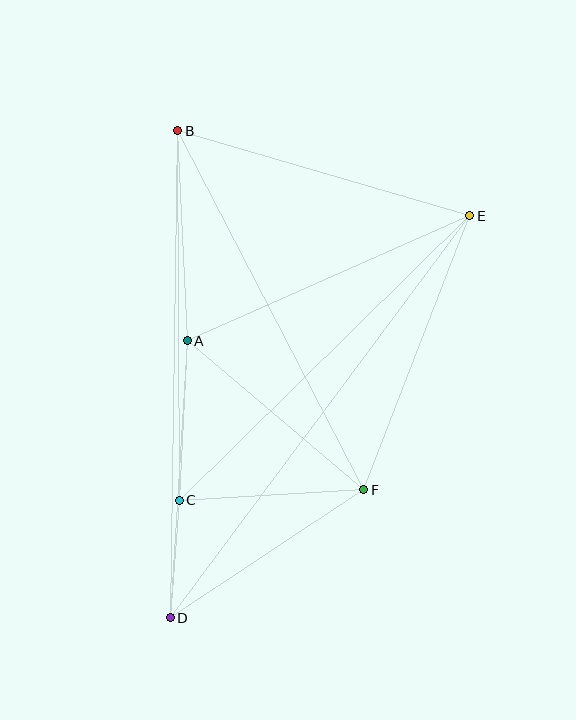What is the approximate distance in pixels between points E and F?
The distance between E and F is approximately 294 pixels.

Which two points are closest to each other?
Points C and D are closest to each other.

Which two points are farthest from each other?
Points D and E are farthest from each other.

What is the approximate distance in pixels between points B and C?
The distance between B and C is approximately 370 pixels.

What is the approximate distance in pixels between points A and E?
The distance between A and E is approximately 309 pixels.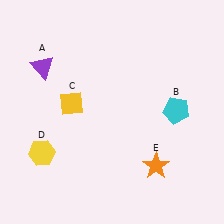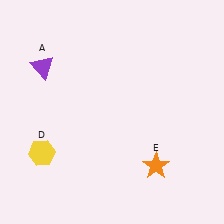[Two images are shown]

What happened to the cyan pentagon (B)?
The cyan pentagon (B) was removed in Image 2. It was in the top-right area of Image 1.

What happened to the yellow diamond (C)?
The yellow diamond (C) was removed in Image 2. It was in the top-left area of Image 1.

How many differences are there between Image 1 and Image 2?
There are 2 differences between the two images.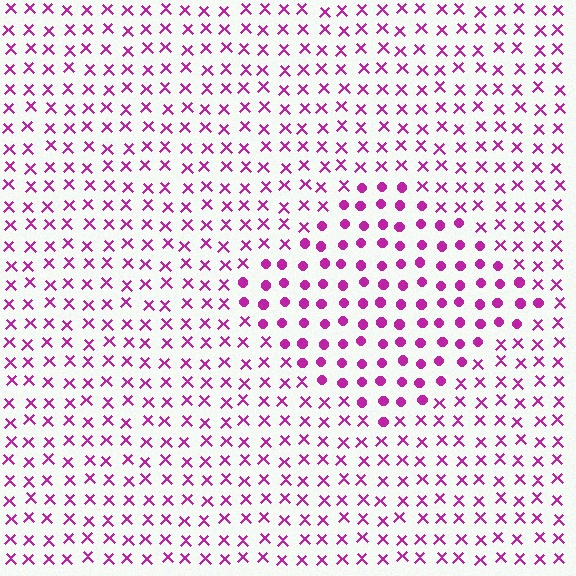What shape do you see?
I see a diamond.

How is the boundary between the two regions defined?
The boundary is defined by a change in element shape: circles inside vs. X marks outside. All elements share the same color and spacing.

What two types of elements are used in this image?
The image uses circles inside the diamond region and X marks outside it.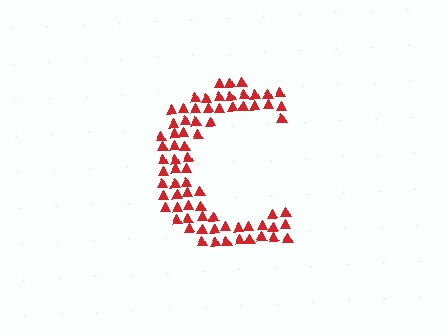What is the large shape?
The large shape is the letter C.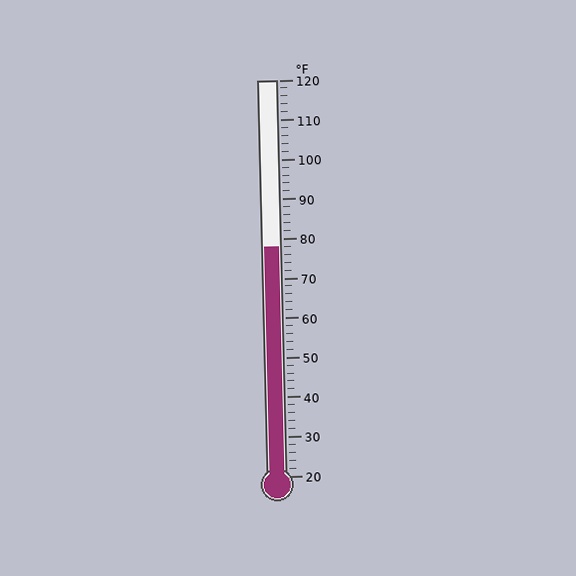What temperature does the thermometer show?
The thermometer shows approximately 78°F.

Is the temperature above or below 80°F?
The temperature is below 80°F.